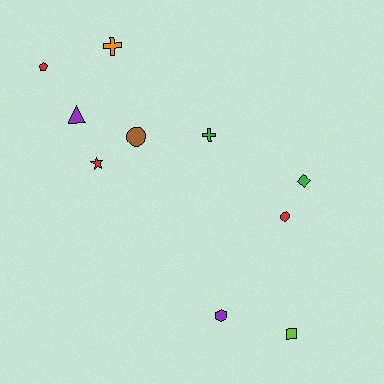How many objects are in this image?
There are 10 objects.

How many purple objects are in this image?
There are 2 purple objects.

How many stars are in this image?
There is 1 star.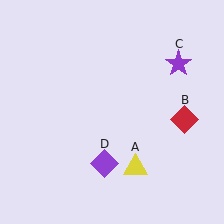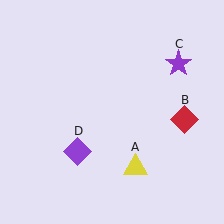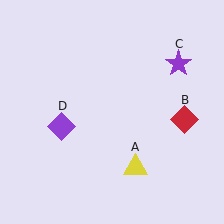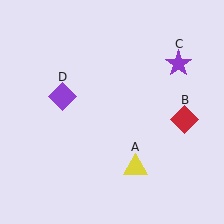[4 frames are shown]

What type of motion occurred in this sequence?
The purple diamond (object D) rotated clockwise around the center of the scene.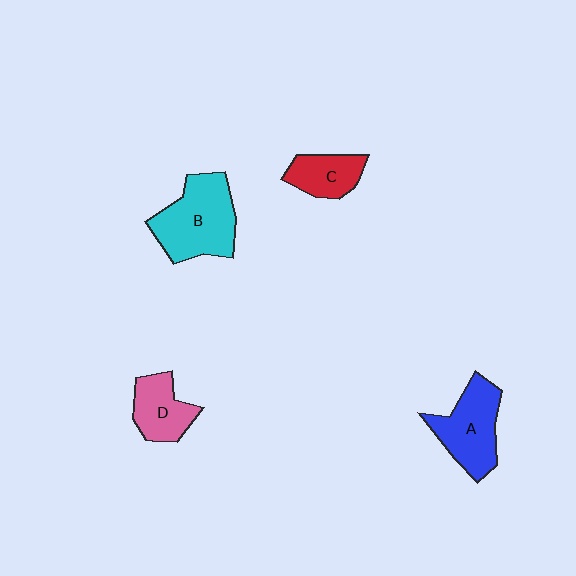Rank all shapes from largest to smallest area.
From largest to smallest: B (cyan), A (blue), D (pink), C (red).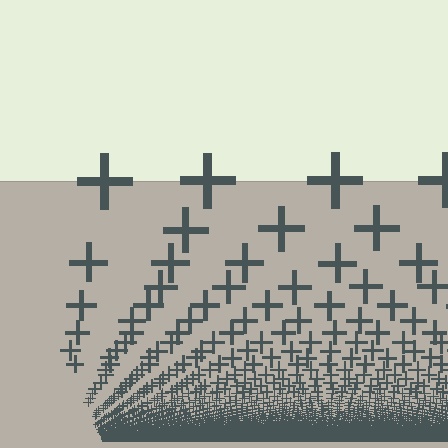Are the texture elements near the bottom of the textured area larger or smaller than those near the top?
Smaller. The gradient is inverted — elements near the bottom are smaller and denser.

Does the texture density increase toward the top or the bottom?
Density increases toward the bottom.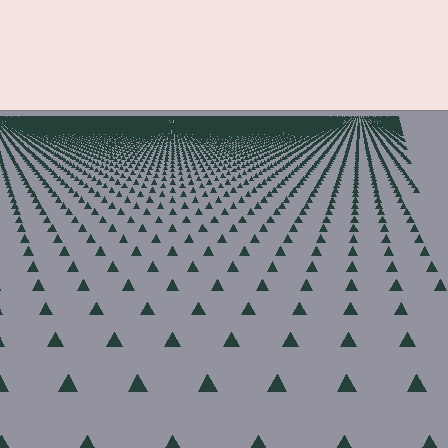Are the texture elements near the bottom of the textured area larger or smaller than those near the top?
Larger. Near the bottom, elements are closer to the viewer and appear at a bigger on-screen size.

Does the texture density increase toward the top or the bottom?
Density increases toward the top.